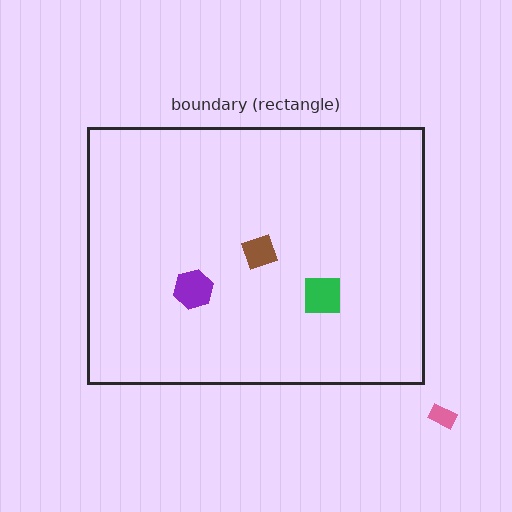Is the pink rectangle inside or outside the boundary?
Outside.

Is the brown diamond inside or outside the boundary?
Inside.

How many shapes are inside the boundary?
3 inside, 1 outside.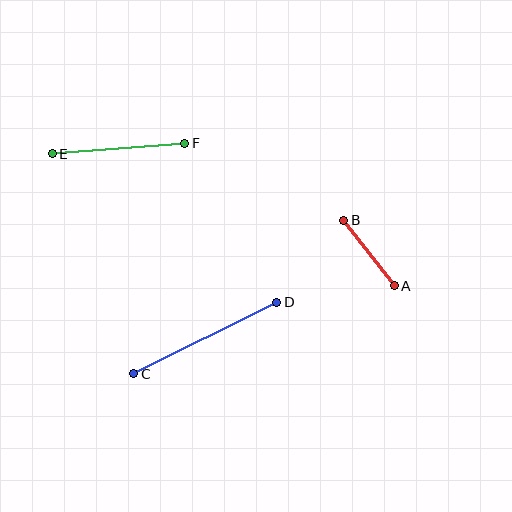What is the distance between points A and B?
The distance is approximately 83 pixels.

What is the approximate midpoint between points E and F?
The midpoint is at approximately (119, 148) pixels.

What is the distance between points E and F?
The distance is approximately 133 pixels.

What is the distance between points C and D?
The distance is approximately 160 pixels.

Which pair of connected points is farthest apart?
Points C and D are farthest apart.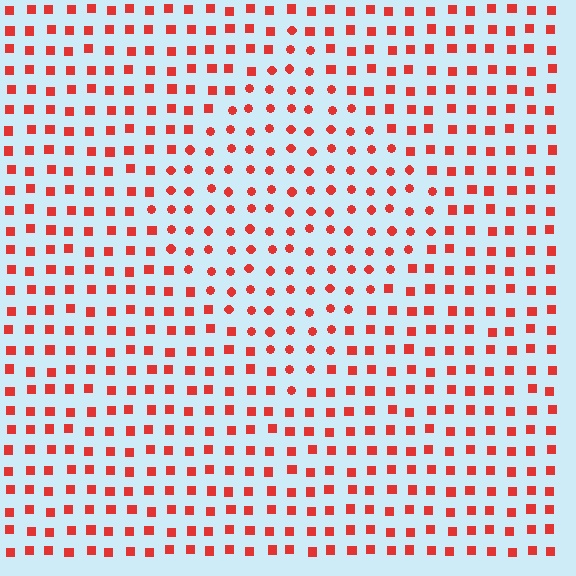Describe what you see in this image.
The image is filled with small red elements arranged in a uniform grid. A diamond-shaped region contains circles, while the surrounding area contains squares. The boundary is defined purely by the change in element shape.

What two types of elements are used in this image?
The image uses circles inside the diamond region and squares outside it.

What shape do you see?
I see a diamond.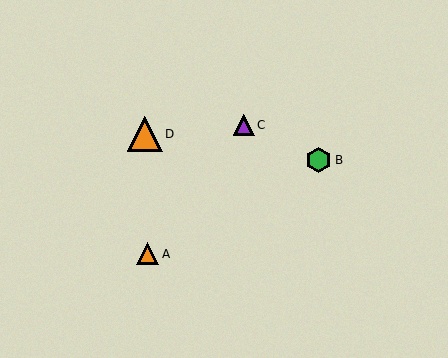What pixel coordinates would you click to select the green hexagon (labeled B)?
Click at (319, 160) to select the green hexagon B.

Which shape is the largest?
The orange triangle (labeled D) is the largest.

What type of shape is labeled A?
Shape A is an orange triangle.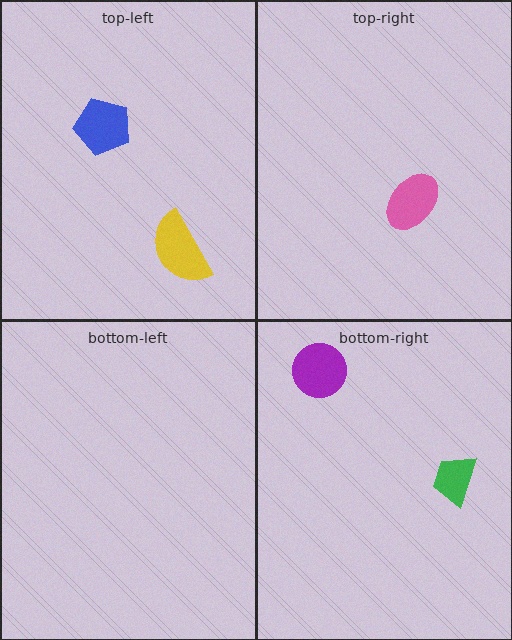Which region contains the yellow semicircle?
The top-left region.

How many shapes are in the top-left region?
2.